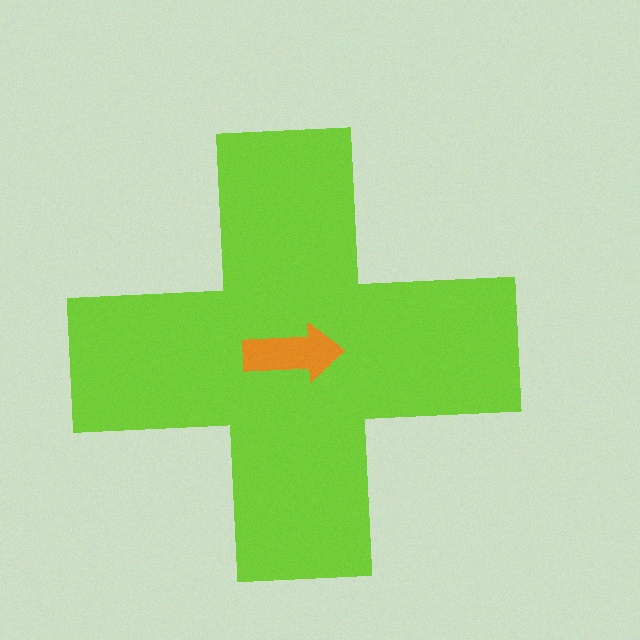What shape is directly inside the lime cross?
The orange arrow.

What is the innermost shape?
The orange arrow.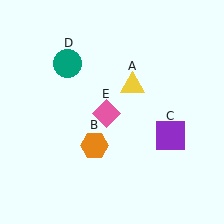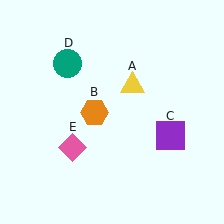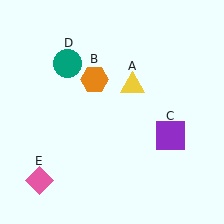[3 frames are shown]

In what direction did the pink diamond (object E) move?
The pink diamond (object E) moved down and to the left.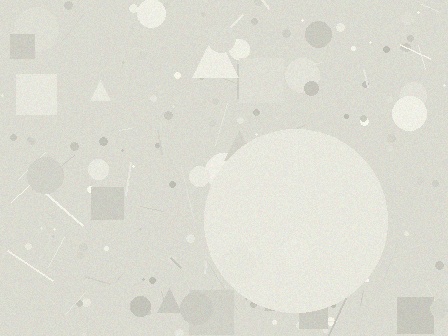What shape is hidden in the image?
A circle is hidden in the image.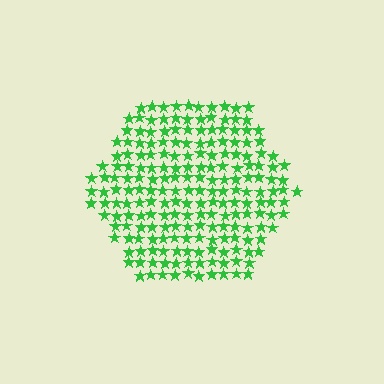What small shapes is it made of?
It is made of small stars.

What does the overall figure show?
The overall figure shows a hexagon.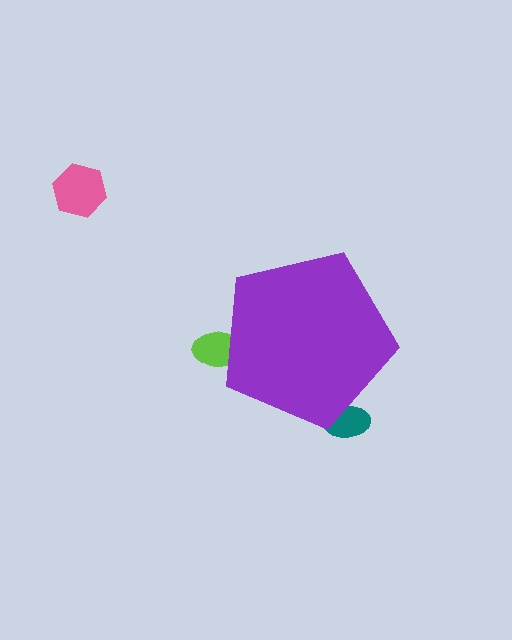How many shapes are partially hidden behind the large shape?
2 shapes are partially hidden.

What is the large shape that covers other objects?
A purple pentagon.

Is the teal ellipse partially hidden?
Yes, the teal ellipse is partially hidden behind the purple pentagon.